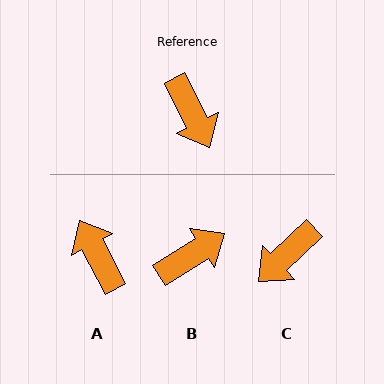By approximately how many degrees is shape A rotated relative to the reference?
Approximately 179 degrees clockwise.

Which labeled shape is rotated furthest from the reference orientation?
A, about 179 degrees away.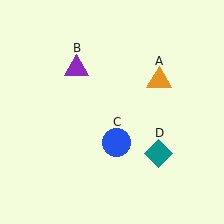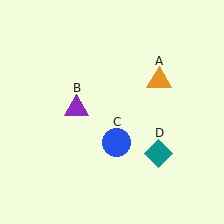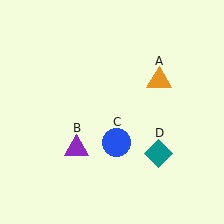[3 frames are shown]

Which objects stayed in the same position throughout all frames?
Orange triangle (object A) and blue circle (object C) and teal diamond (object D) remained stationary.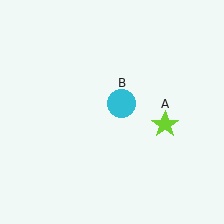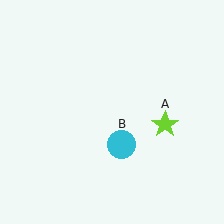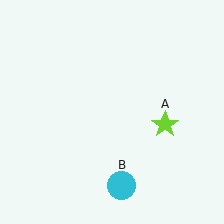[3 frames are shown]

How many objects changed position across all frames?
1 object changed position: cyan circle (object B).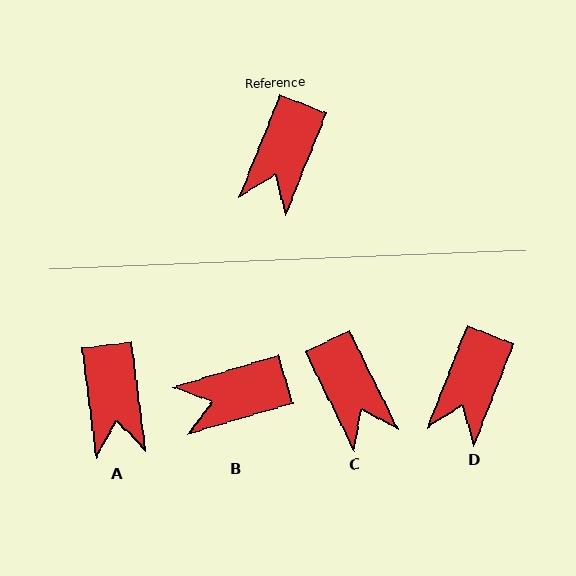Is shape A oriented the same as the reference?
No, it is off by about 29 degrees.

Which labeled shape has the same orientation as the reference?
D.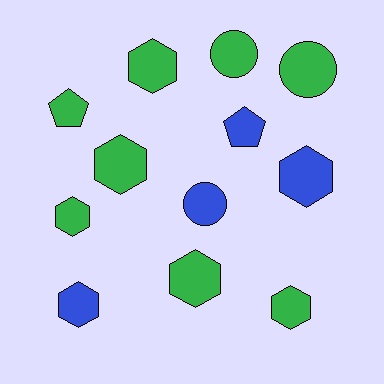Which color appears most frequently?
Green, with 8 objects.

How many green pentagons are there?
There is 1 green pentagon.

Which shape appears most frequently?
Hexagon, with 7 objects.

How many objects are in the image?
There are 12 objects.